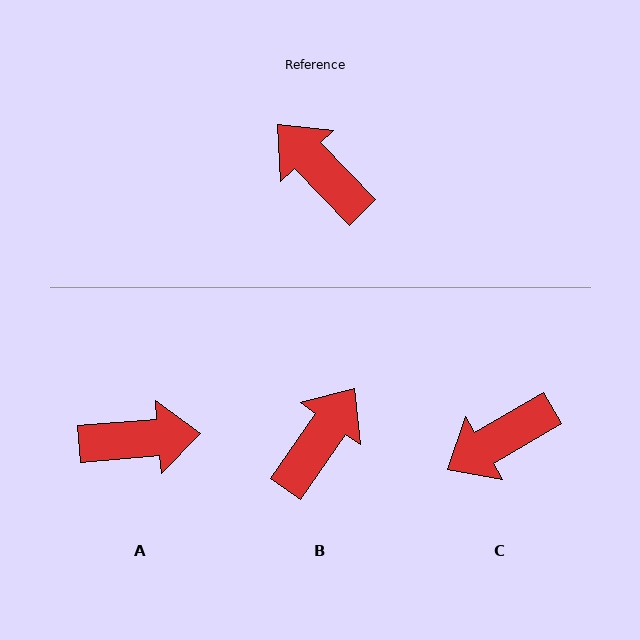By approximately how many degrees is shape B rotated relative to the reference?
Approximately 79 degrees clockwise.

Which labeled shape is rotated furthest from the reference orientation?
A, about 129 degrees away.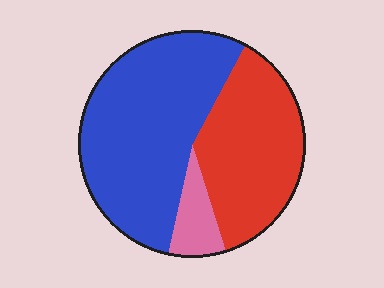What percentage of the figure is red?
Red takes up between a third and a half of the figure.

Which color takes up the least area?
Pink, at roughly 10%.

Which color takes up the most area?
Blue, at roughly 55%.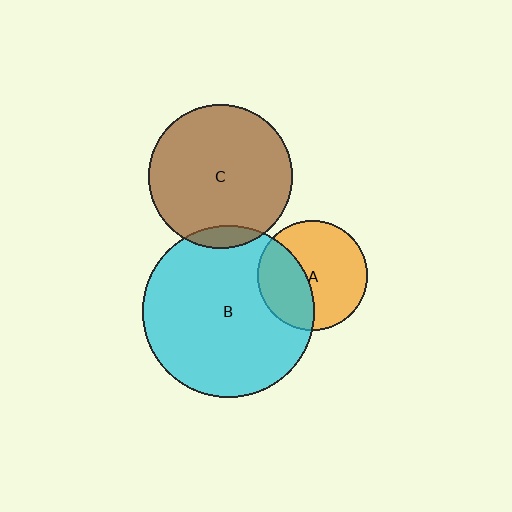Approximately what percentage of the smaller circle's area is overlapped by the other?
Approximately 35%.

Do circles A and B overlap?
Yes.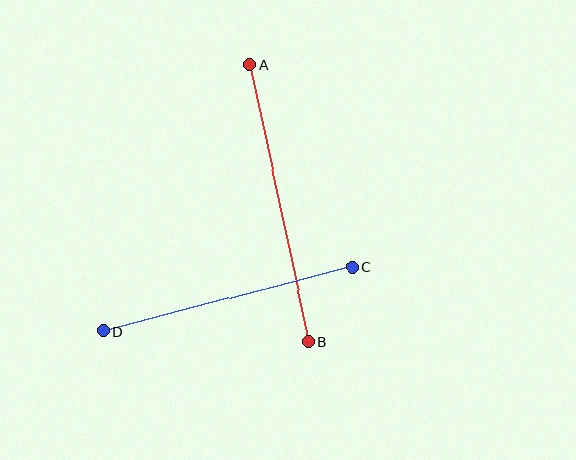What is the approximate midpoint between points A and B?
The midpoint is at approximately (279, 203) pixels.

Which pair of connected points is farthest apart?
Points A and B are farthest apart.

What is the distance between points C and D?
The distance is approximately 257 pixels.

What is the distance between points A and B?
The distance is approximately 284 pixels.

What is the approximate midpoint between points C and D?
The midpoint is at approximately (227, 299) pixels.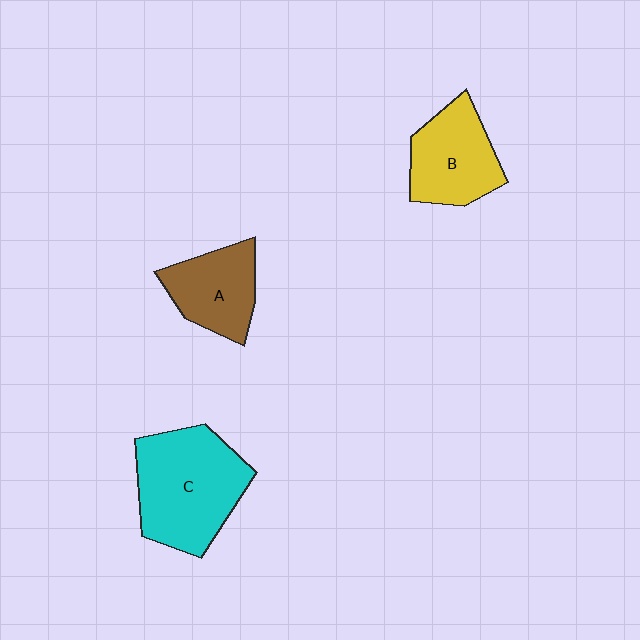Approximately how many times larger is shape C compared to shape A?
Approximately 1.7 times.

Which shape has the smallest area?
Shape A (brown).